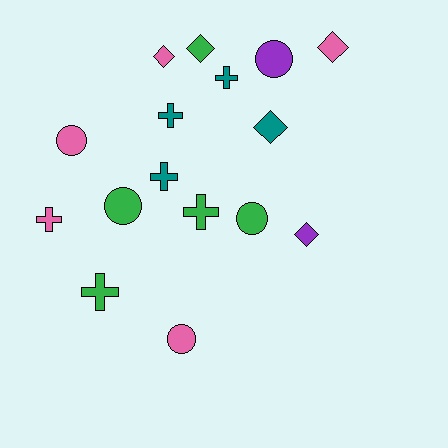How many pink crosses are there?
There is 1 pink cross.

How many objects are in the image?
There are 16 objects.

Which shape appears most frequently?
Cross, with 6 objects.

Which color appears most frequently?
Green, with 5 objects.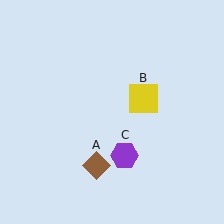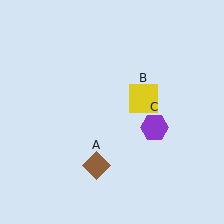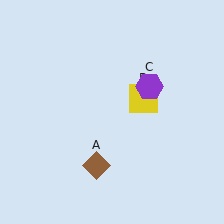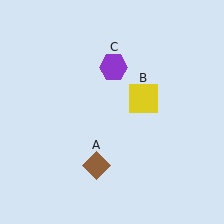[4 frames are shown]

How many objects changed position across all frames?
1 object changed position: purple hexagon (object C).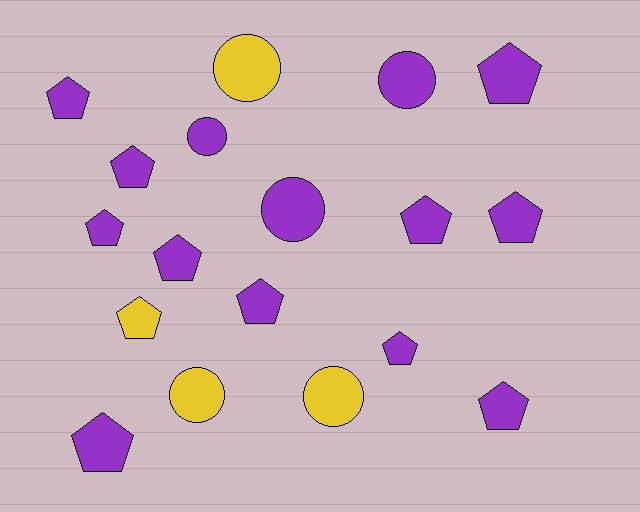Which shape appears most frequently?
Pentagon, with 12 objects.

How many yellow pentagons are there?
There is 1 yellow pentagon.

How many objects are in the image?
There are 18 objects.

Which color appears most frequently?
Purple, with 14 objects.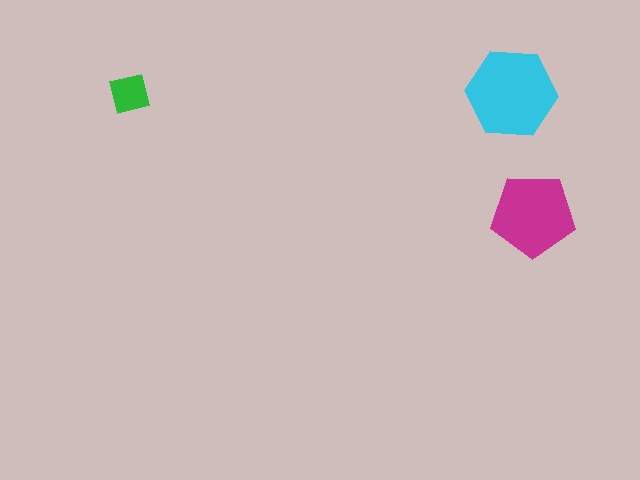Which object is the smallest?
The green square.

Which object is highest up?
The cyan hexagon is topmost.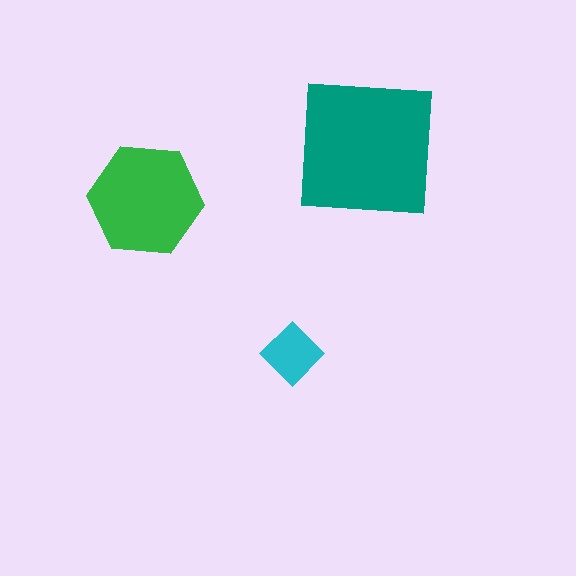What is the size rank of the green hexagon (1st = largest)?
2nd.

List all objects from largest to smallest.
The teal square, the green hexagon, the cyan diamond.